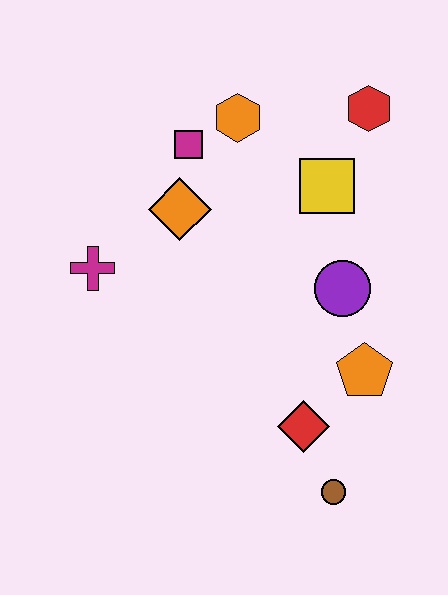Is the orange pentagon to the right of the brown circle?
Yes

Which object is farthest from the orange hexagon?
The brown circle is farthest from the orange hexagon.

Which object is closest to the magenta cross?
The orange diamond is closest to the magenta cross.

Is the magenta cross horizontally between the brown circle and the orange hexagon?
No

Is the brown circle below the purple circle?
Yes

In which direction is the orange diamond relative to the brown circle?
The orange diamond is above the brown circle.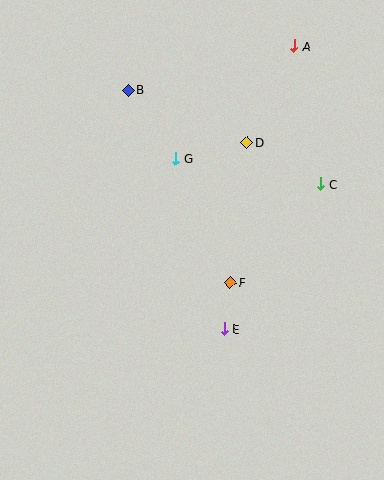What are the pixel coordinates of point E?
Point E is at (224, 329).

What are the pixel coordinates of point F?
Point F is at (230, 282).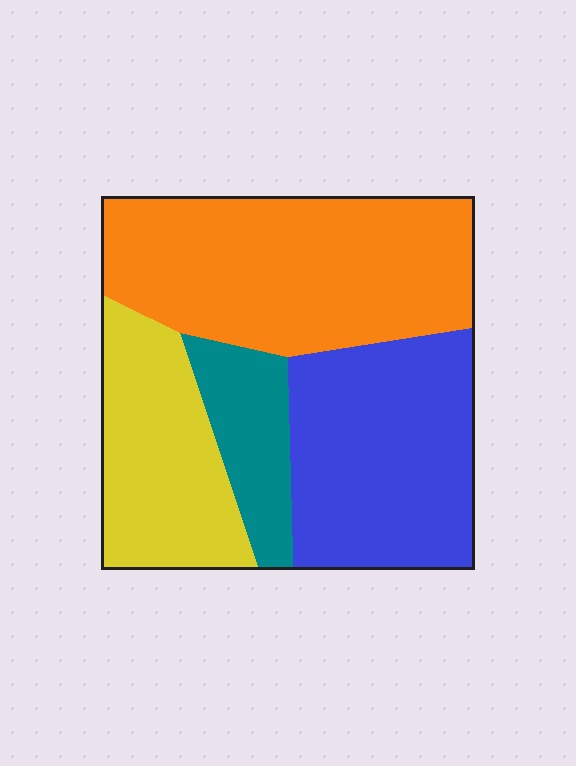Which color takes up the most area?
Orange, at roughly 40%.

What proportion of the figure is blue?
Blue covers 30% of the figure.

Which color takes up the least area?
Teal, at roughly 10%.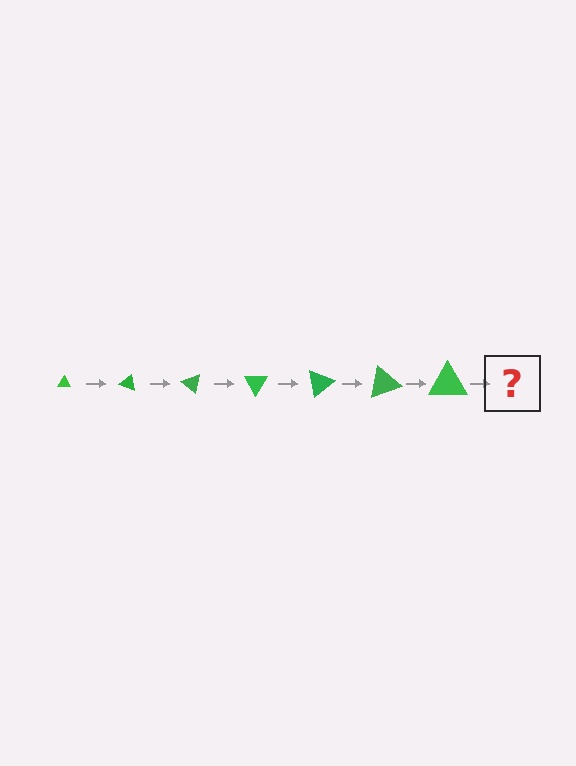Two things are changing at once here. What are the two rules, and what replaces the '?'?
The two rules are that the triangle grows larger each step and it rotates 20 degrees each step. The '?' should be a triangle, larger than the previous one and rotated 140 degrees from the start.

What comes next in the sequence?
The next element should be a triangle, larger than the previous one and rotated 140 degrees from the start.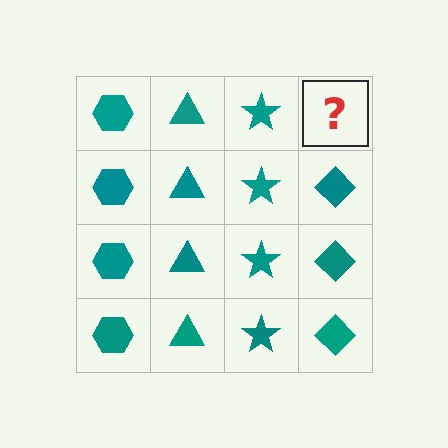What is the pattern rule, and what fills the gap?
The rule is that each column has a consistent shape. The gap should be filled with a teal diamond.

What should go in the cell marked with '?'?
The missing cell should contain a teal diamond.